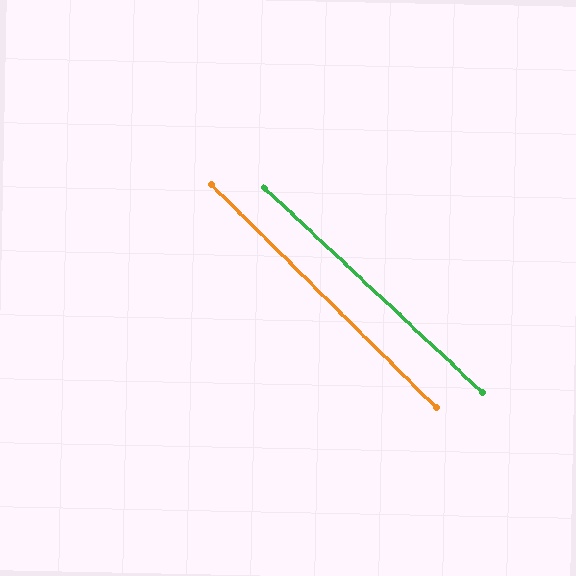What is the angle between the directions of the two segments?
Approximately 2 degrees.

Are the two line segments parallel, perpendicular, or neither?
Parallel — their directions differ by only 1.6°.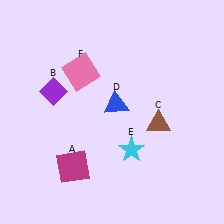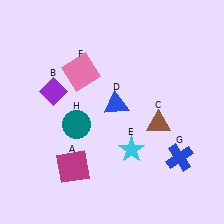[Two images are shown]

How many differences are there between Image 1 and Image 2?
There are 2 differences between the two images.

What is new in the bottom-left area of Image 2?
A teal circle (H) was added in the bottom-left area of Image 2.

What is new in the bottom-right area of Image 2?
A blue cross (G) was added in the bottom-right area of Image 2.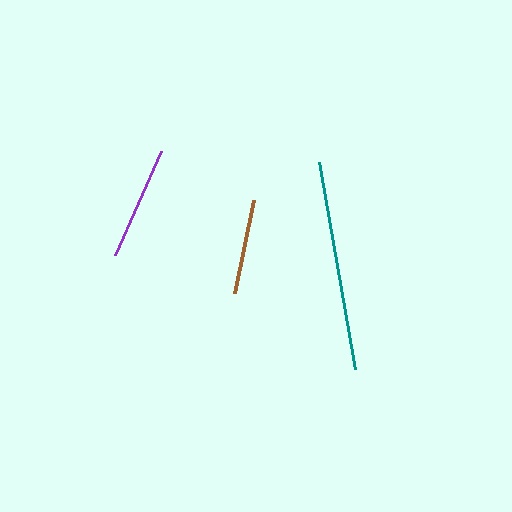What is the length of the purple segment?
The purple segment is approximately 114 pixels long.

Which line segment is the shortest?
The brown line is the shortest at approximately 94 pixels.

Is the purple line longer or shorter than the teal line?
The teal line is longer than the purple line.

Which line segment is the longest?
The teal line is the longest at approximately 210 pixels.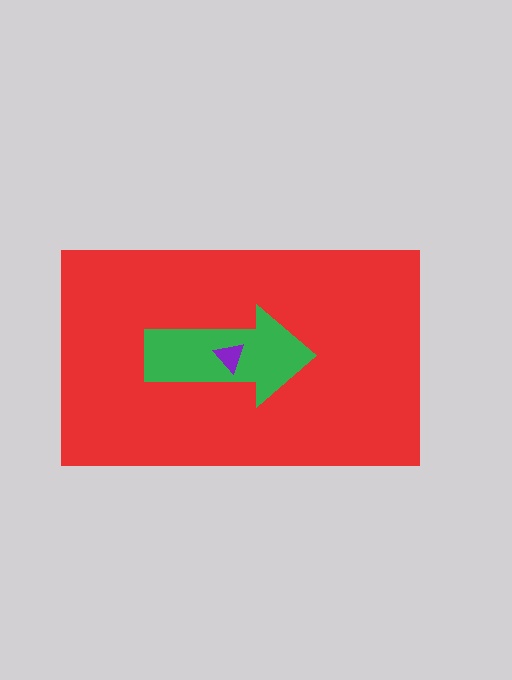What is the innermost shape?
The purple triangle.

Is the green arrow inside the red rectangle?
Yes.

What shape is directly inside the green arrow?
The purple triangle.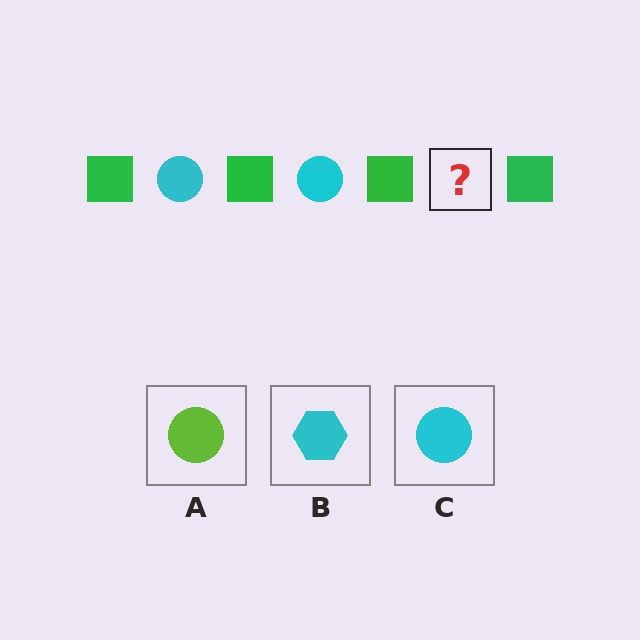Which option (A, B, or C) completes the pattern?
C.